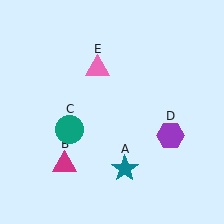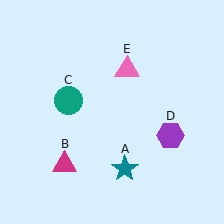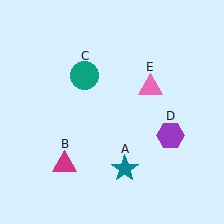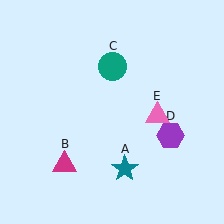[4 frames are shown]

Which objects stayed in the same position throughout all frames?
Teal star (object A) and magenta triangle (object B) and purple hexagon (object D) remained stationary.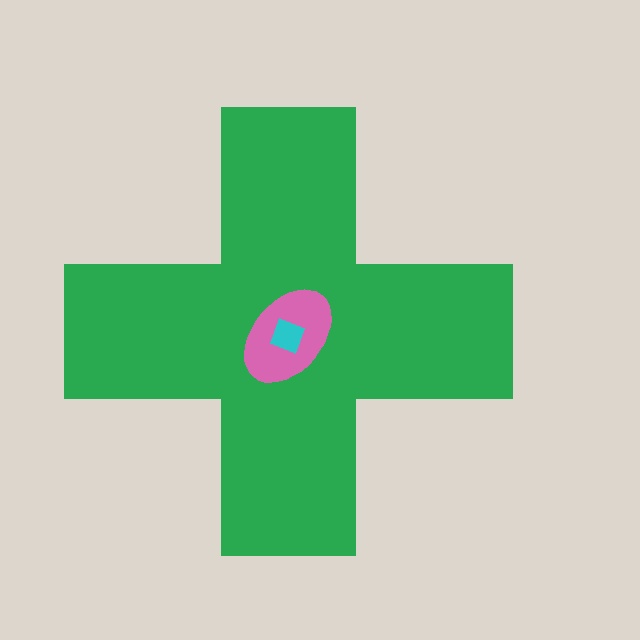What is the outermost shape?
The green cross.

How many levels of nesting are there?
3.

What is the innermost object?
The cyan square.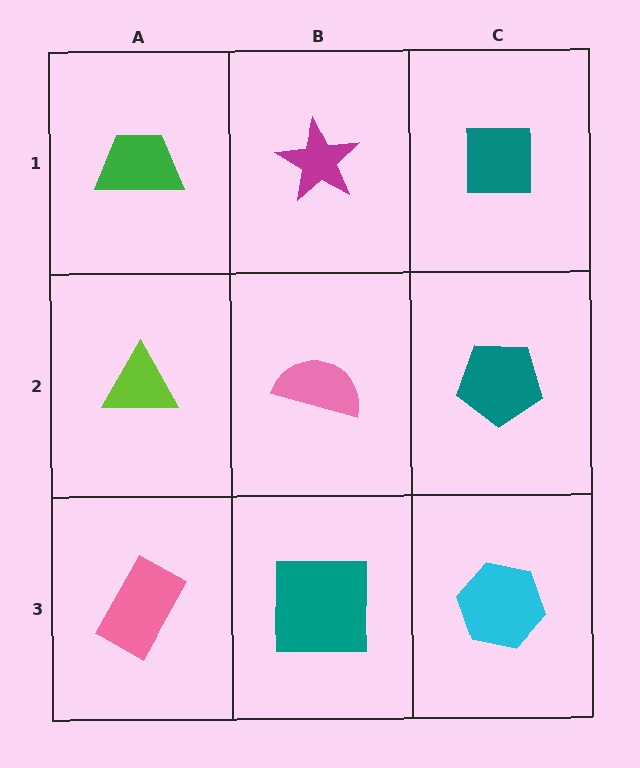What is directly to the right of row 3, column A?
A teal square.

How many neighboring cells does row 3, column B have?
3.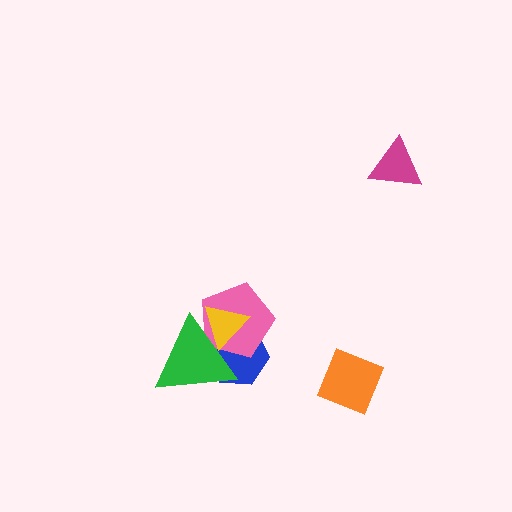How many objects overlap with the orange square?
0 objects overlap with the orange square.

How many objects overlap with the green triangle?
3 objects overlap with the green triangle.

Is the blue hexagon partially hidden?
Yes, it is partially covered by another shape.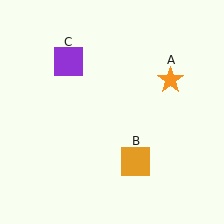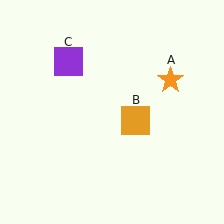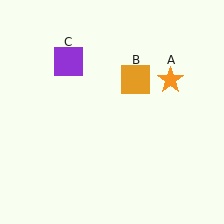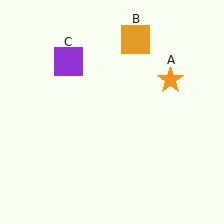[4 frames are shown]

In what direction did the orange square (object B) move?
The orange square (object B) moved up.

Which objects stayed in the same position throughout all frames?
Orange star (object A) and purple square (object C) remained stationary.